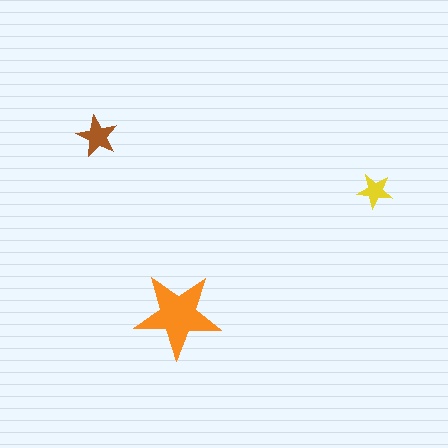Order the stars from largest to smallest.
the orange one, the brown one, the yellow one.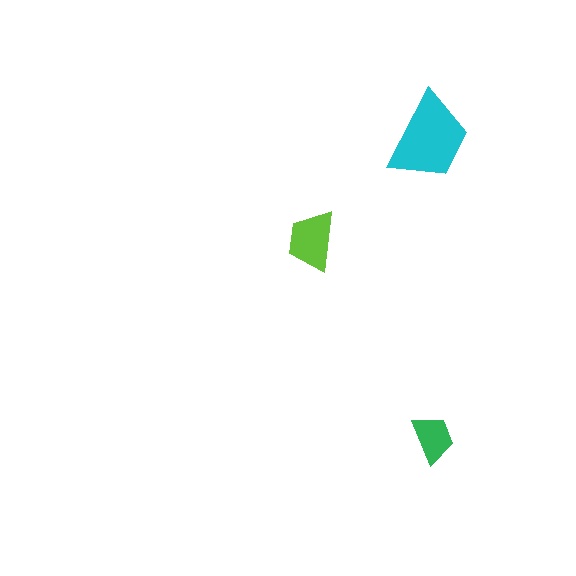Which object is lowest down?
The green trapezoid is bottommost.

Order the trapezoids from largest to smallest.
the cyan one, the lime one, the green one.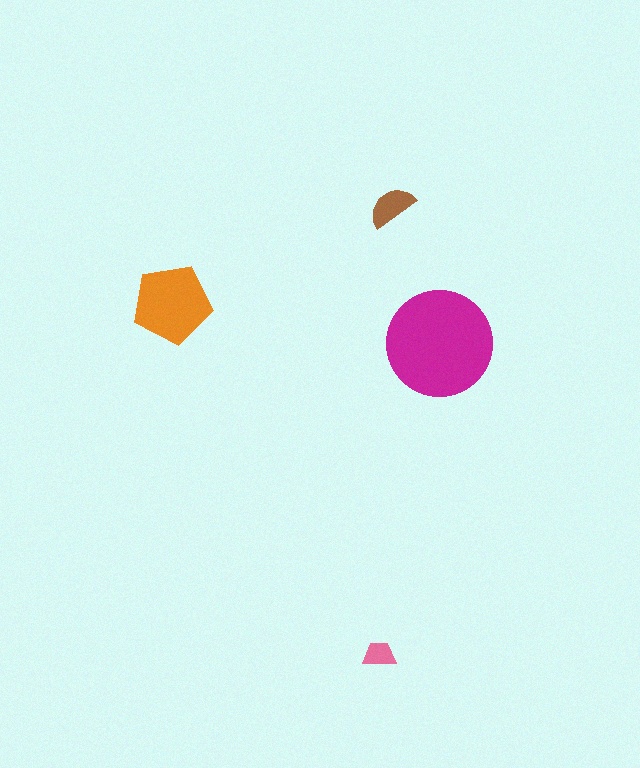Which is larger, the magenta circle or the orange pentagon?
The magenta circle.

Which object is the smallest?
The pink trapezoid.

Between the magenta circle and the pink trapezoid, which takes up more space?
The magenta circle.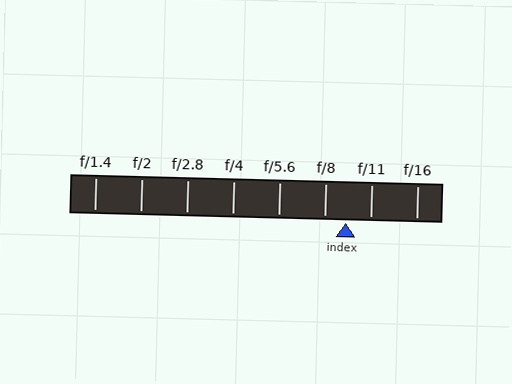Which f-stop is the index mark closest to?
The index mark is closest to f/8.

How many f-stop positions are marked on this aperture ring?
There are 8 f-stop positions marked.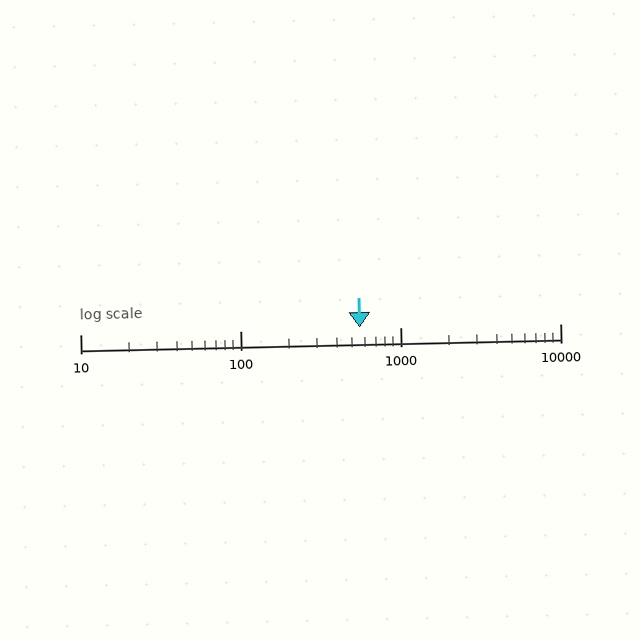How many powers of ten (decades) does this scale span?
The scale spans 3 decades, from 10 to 10000.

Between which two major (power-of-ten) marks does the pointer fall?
The pointer is between 100 and 1000.